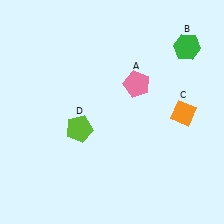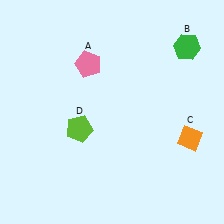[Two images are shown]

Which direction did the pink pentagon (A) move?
The pink pentagon (A) moved left.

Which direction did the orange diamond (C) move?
The orange diamond (C) moved down.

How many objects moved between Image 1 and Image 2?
2 objects moved between the two images.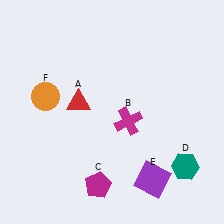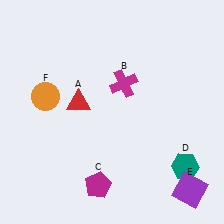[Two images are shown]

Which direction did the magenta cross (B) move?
The magenta cross (B) moved up.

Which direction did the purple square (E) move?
The purple square (E) moved right.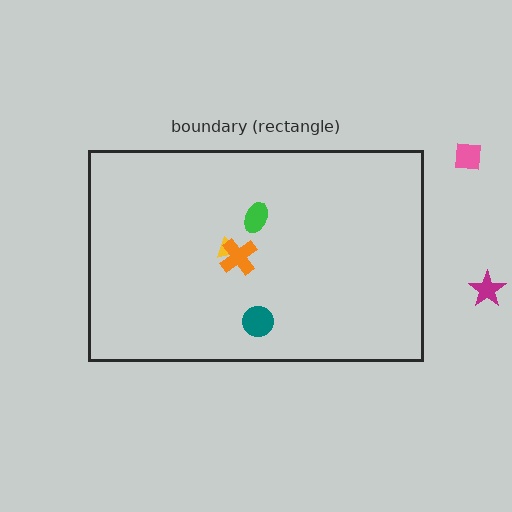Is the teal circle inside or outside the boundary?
Inside.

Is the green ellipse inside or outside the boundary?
Inside.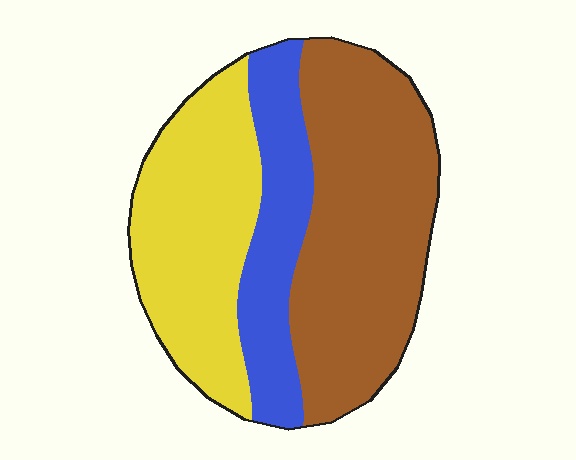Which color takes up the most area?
Brown, at roughly 45%.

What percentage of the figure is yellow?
Yellow takes up between a quarter and a half of the figure.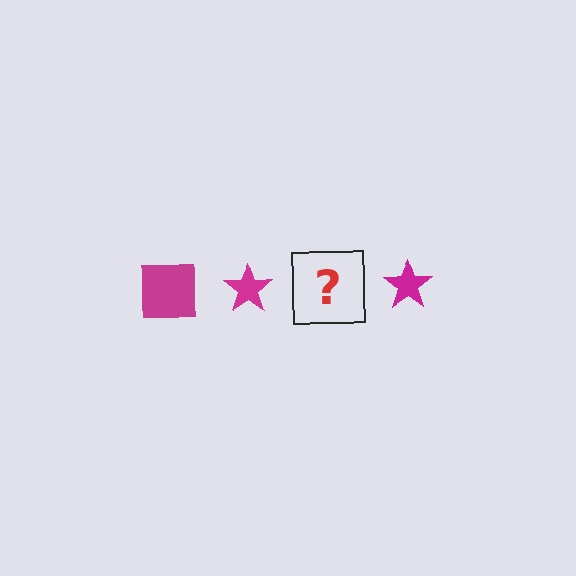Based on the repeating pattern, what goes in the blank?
The blank should be a magenta square.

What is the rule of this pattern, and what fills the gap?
The rule is that the pattern cycles through square, star shapes in magenta. The gap should be filled with a magenta square.